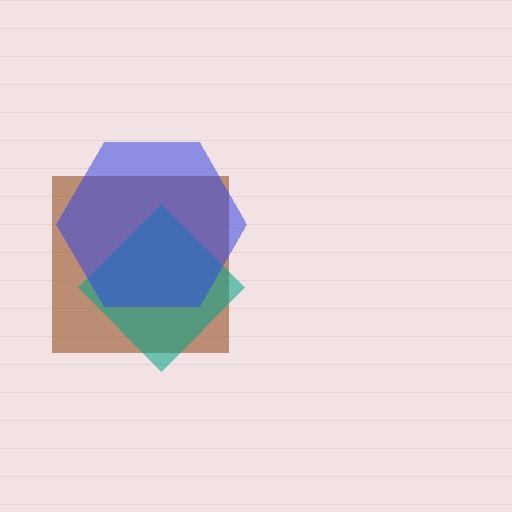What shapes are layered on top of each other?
The layered shapes are: a brown square, a teal diamond, a blue hexagon.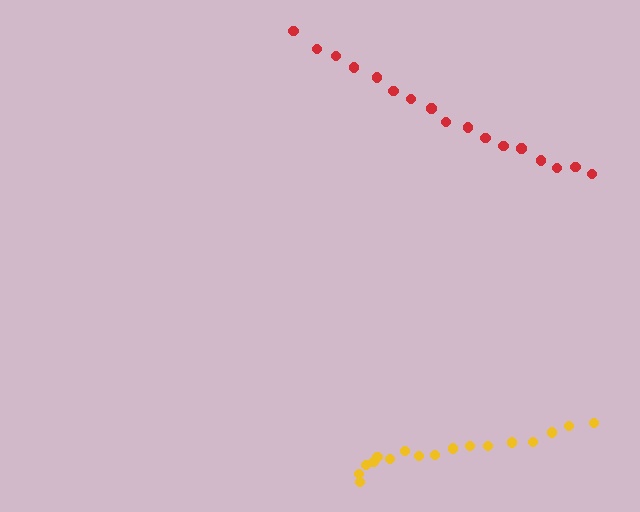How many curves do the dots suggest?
There are 2 distinct paths.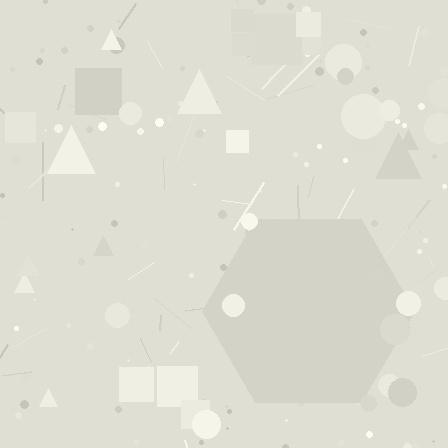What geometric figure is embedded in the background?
A hexagon is embedded in the background.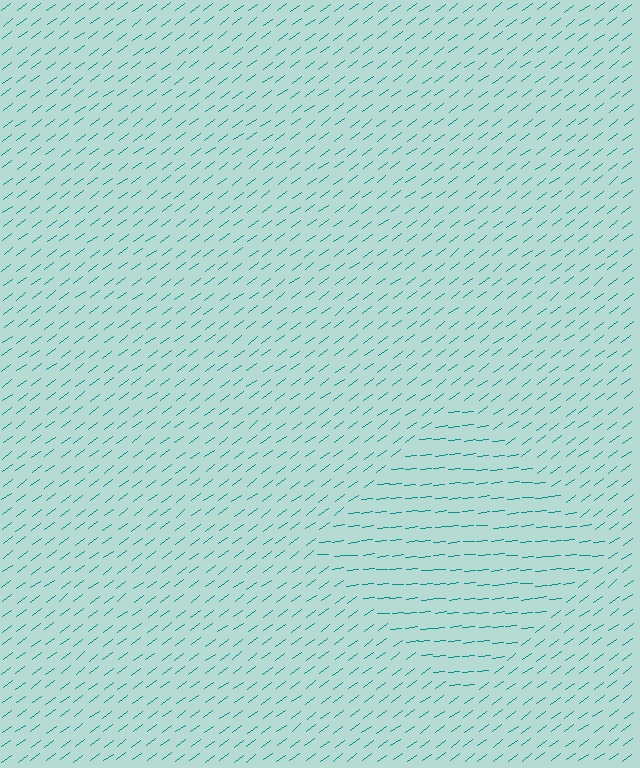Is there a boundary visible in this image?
Yes, there is a texture boundary formed by a change in line orientation.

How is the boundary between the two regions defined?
The boundary is defined purely by a change in line orientation (approximately 31 degrees difference). All lines are the same color and thickness.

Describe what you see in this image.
The image is filled with small teal line segments. A diamond region in the image has lines oriented differently from the surrounding lines, creating a visible texture boundary.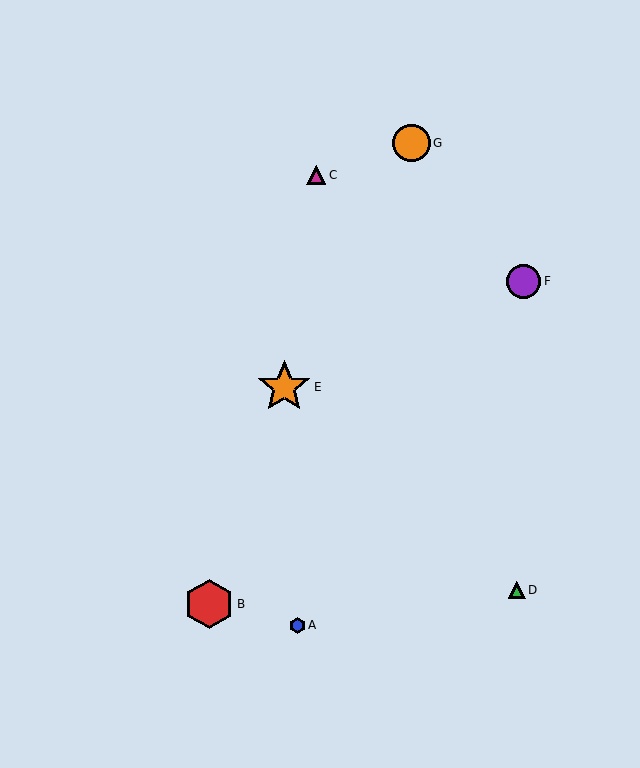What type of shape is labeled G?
Shape G is an orange circle.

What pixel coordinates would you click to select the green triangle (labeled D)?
Click at (517, 590) to select the green triangle D.